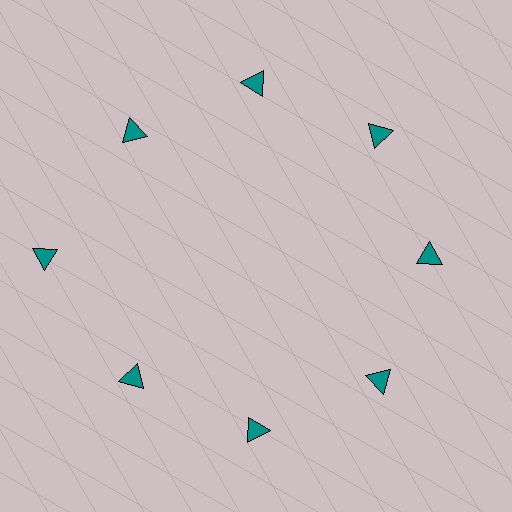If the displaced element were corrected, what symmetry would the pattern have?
It would have 8-fold rotational symmetry — the pattern would map onto itself every 45 degrees.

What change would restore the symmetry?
The symmetry would be restored by moving it inward, back onto the ring so that all 8 triangles sit at equal angles and equal distance from the center.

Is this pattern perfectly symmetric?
No. The 8 teal triangles are arranged in a ring, but one element near the 9 o'clock position is pushed outward from the center, breaking the 8-fold rotational symmetry.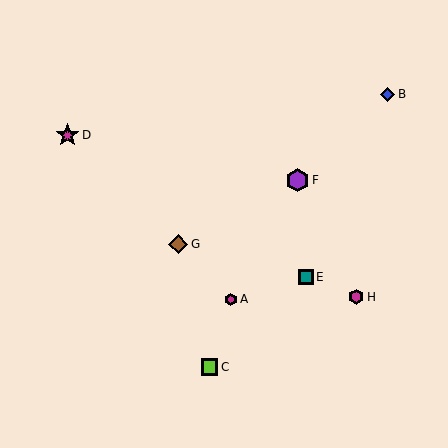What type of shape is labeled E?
Shape E is a teal square.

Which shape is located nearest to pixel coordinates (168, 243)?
The brown diamond (labeled G) at (178, 244) is nearest to that location.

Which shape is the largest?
The magenta star (labeled D) is the largest.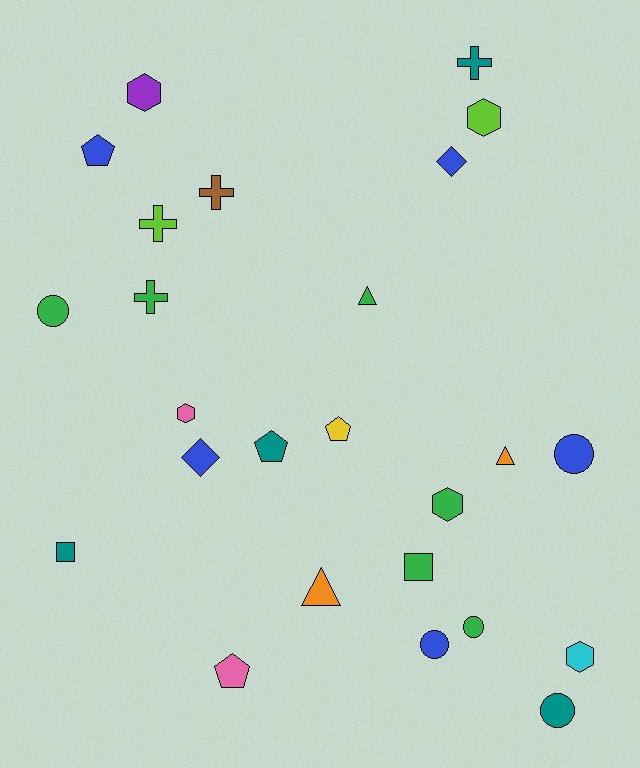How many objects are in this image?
There are 25 objects.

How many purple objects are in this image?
There is 1 purple object.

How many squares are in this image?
There are 2 squares.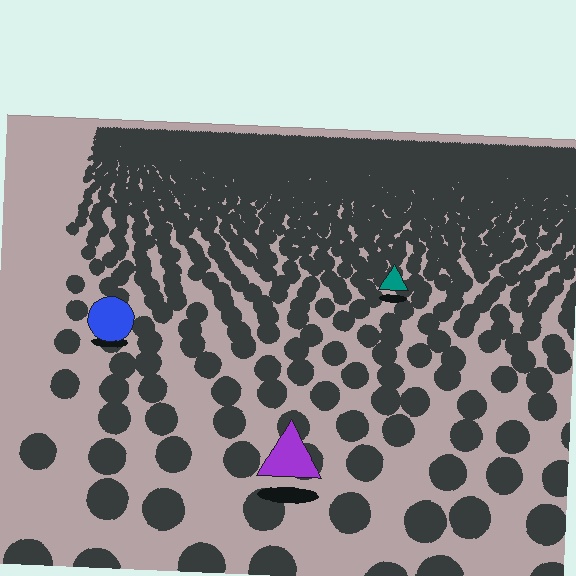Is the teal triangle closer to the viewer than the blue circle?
No. The blue circle is closer — you can tell from the texture gradient: the ground texture is coarser near it.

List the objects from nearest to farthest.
From nearest to farthest: the purple triangle, the blue circle, the teal triangle.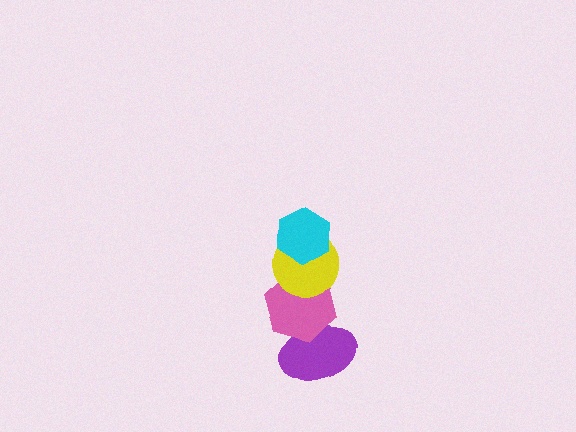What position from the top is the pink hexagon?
The pink hexagon is 3rd from the top.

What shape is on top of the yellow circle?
The cyan hexagon is on top of the yellow circle.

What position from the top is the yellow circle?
The yellow circle is 2nd from the top.